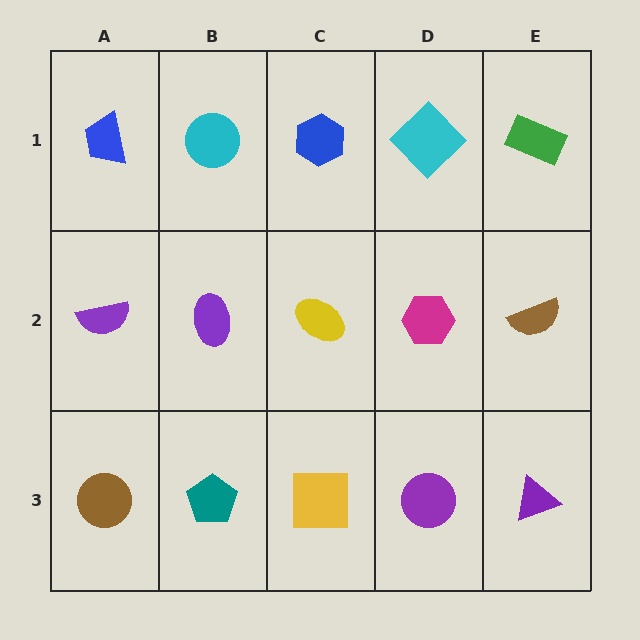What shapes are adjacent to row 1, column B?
A purple ellipse (row 2, column B), a blue trapezoid (row 1, column A), a blue hexagon (row 1, column C).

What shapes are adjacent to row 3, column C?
A yellow ellipse (row 2, column C), a teal pentagon (row 3, column B), a purple circle (row 3, column D).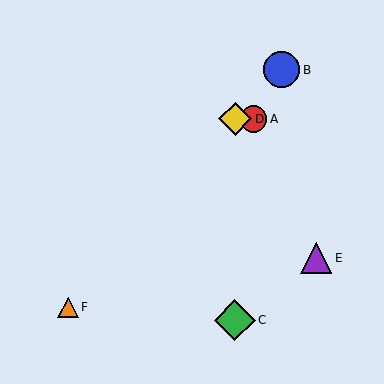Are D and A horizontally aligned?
Yes, both are at y≈119.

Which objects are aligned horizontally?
Objects A, D are aligned horizontally.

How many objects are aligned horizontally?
2 objects (A, D) are aligned horizontally.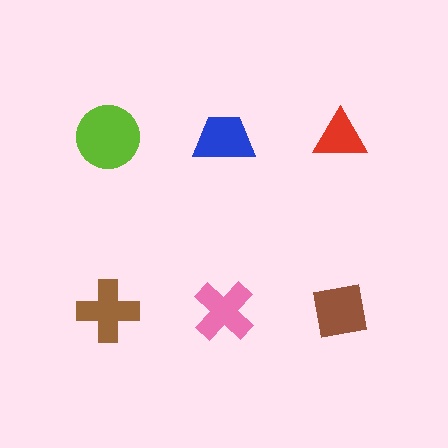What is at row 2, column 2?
A pink cross.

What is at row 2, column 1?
A brown cross.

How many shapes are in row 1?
3 shapes.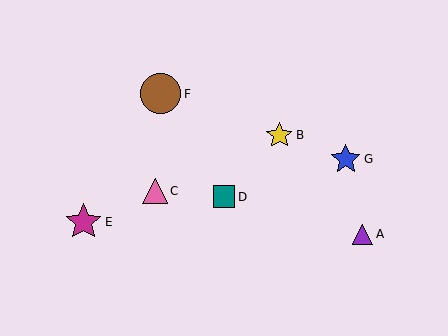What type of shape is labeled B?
Shape B is a yellow star.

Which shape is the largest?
The brown circle (labeled F) is the largest.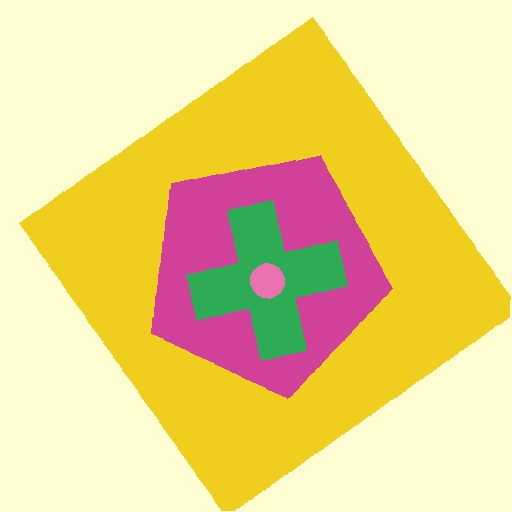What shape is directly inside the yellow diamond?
The magenta pentagon.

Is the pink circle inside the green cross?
Yes.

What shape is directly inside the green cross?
The pink circle.